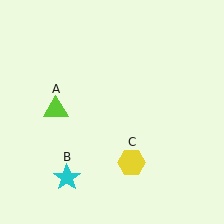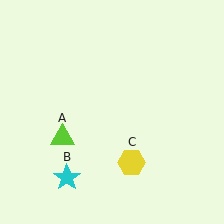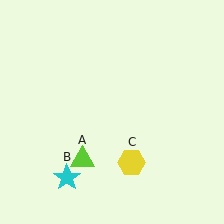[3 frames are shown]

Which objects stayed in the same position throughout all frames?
Cyan star (object B) and yellow hexagon (object C) remained stationary.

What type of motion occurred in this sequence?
The lime triangle (object A) rotated counterclockwise around the center of the scene.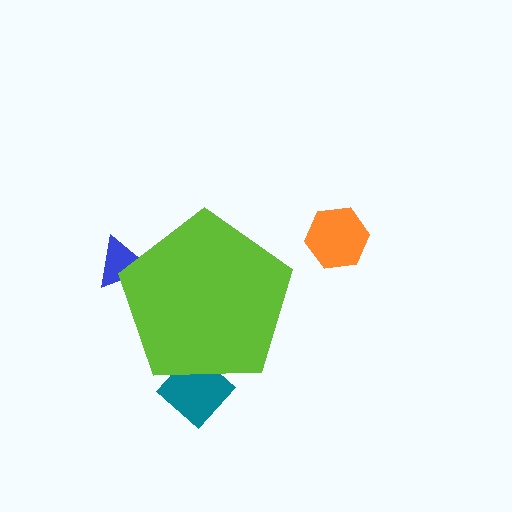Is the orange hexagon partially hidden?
No, the orange hexagon is fully visible.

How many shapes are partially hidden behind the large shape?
2 shapes are partially hidden.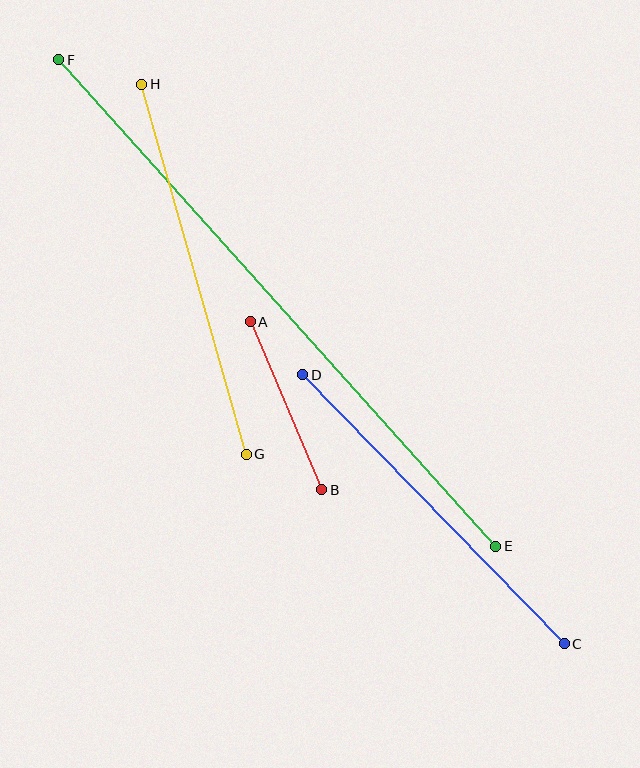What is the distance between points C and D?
The distance is approximately 375 pixels.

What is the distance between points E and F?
The distance is approximately 654 pixels.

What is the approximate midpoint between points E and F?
The midpoint is at approximately (277, 303) pixels.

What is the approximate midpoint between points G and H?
The midpoint is at approximately (194, 269) pixels.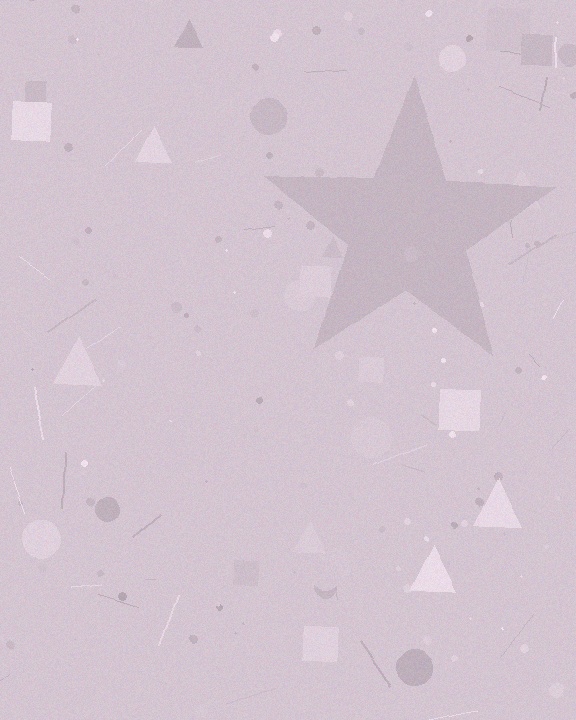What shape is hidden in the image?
A star is hidden in the image.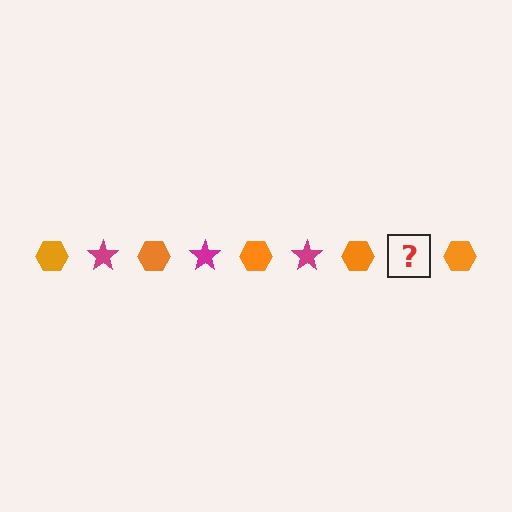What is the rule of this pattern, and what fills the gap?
The rule is that the pattern alternates between orange hexagon and magenta star. The gap should be filled with a magenta star.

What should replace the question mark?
The question mark should be replaced with a magenta star.